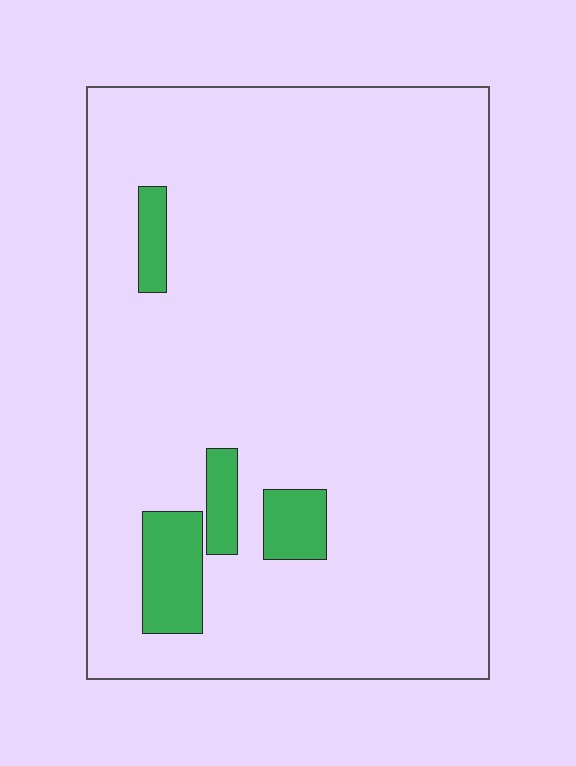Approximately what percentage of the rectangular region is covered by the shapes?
Approximately 10%.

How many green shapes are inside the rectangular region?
4.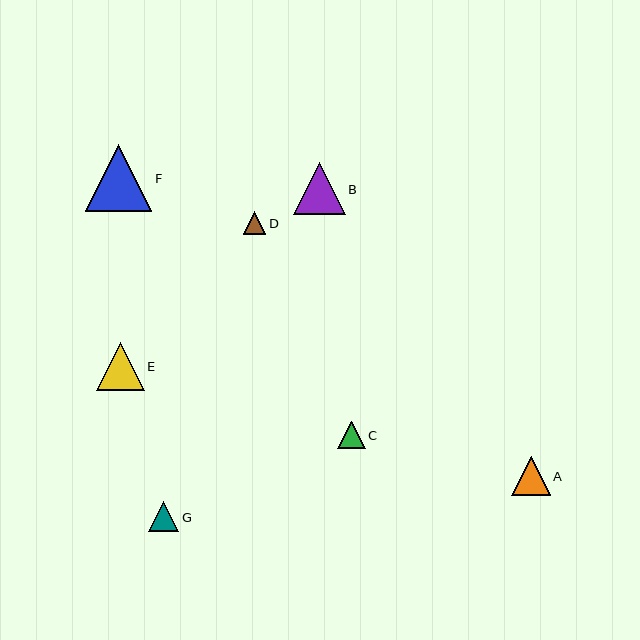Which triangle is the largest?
Triangle F is the largest with a size of approximately 66 pixels.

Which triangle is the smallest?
Triangle D is the smallest with a size of approximately 23 pixels.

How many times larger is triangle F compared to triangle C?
Triangle F is approximately 2.4 times the size of triangle C.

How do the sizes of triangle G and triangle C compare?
Triangle G and triangle C are approximately the same size.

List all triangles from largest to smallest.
From largest to smallest: F, B, E, A, G, C, D.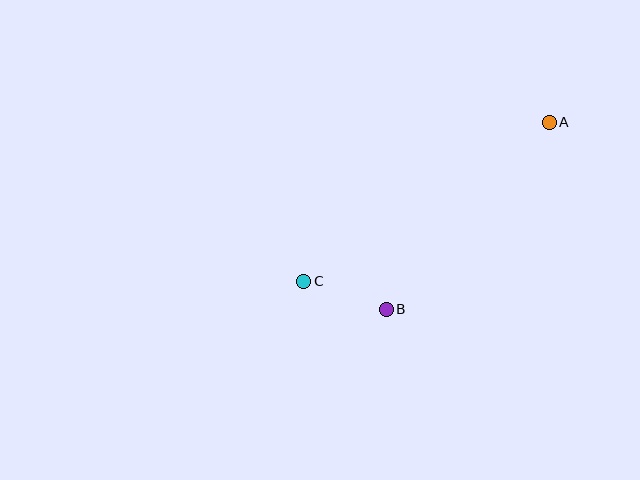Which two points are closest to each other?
Points B and C are closest to each other.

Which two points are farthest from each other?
Points A and C are farthest from each other.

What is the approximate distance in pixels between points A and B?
The distance between A and B is approximately 248 pixels.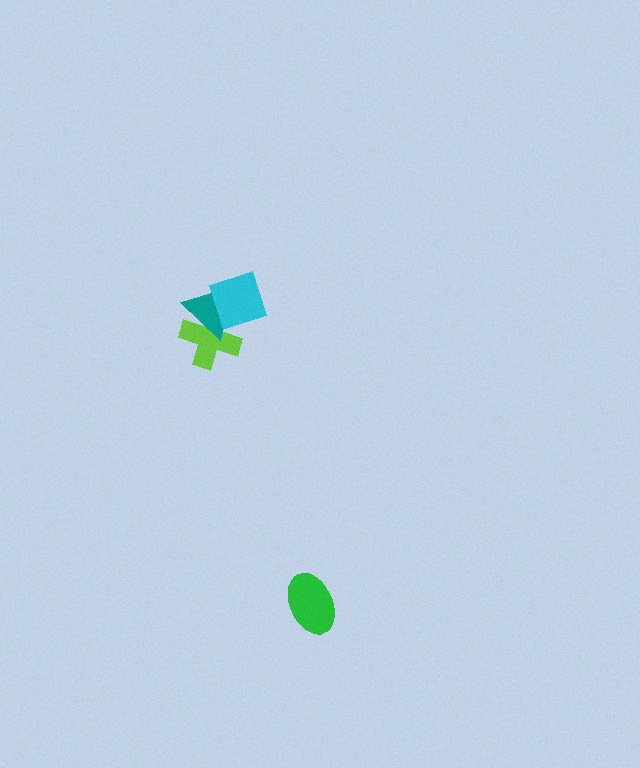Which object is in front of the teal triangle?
The cyan diamond is in front of the teal triangle.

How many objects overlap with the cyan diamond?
2 objects overlap with the cyan diamond.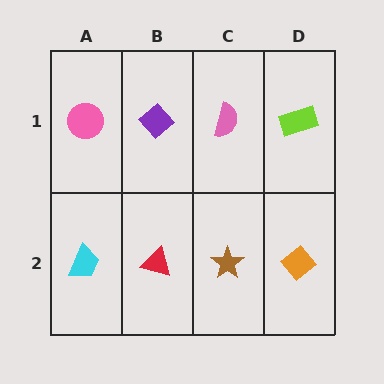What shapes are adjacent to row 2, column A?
A pink circle (row 1, column A), a red triangle (row 2, column B).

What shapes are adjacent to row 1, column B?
A red triangle (row 2, column B), a pink circle (row 1, column A), a pink semicircle (row 1, column C).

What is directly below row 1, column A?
A cyan trapezoid.